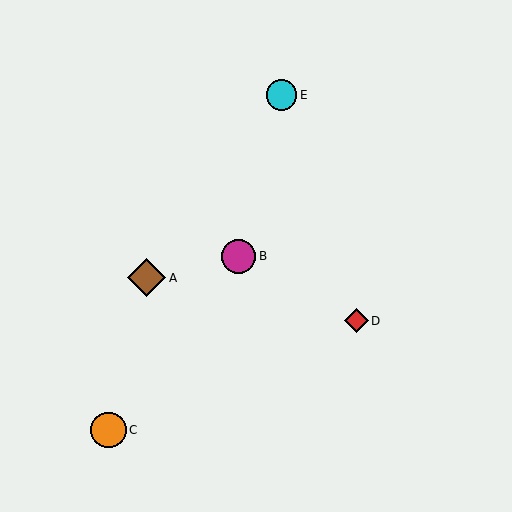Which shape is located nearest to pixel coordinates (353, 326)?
The red diamond (labeled D) at (356, 321) is nearest to that location.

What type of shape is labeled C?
Shape C is an orange circle.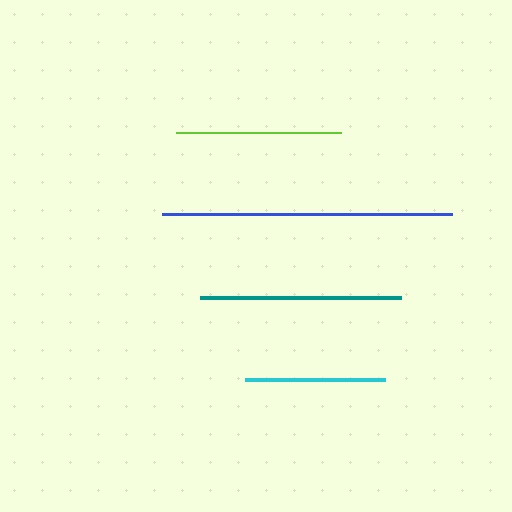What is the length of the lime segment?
The lime segment is approximately 165 pixels long.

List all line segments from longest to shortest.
From longest to shortest: blue, teal, lime, cyan.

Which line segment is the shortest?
The cyan line is the shortest at approximately 140 pixels.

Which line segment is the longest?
The blue line is the longest at approximately 291 pixels.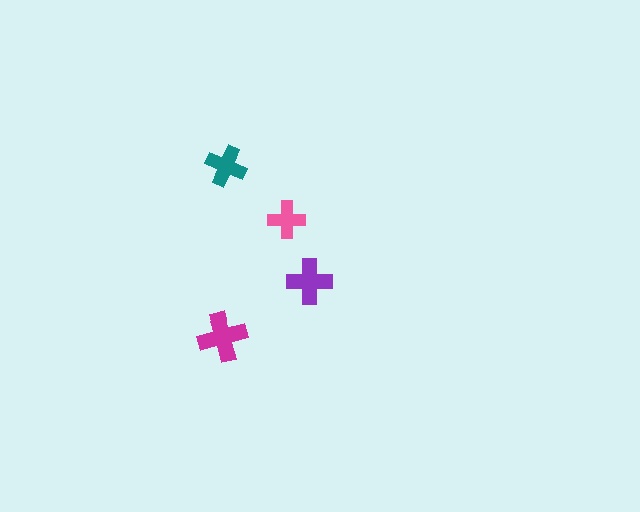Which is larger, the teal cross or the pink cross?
The teal one.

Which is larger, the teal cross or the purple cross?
The purple one.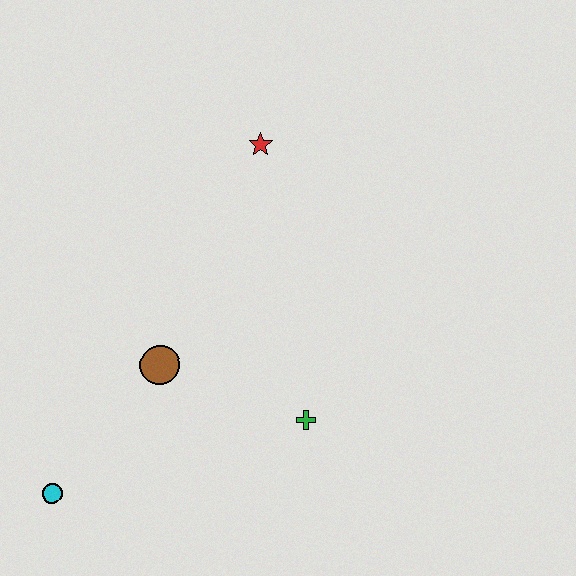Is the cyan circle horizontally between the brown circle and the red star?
No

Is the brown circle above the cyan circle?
Yes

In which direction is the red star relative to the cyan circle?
The red star is above the cyan circle.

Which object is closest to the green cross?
The brown circle is closest to the green cross.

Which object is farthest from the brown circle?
The red star is farthest from the brown circle.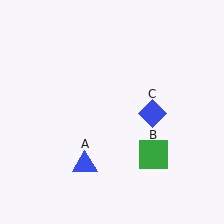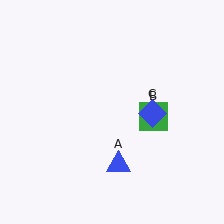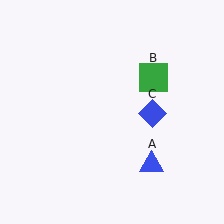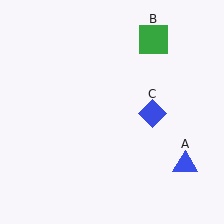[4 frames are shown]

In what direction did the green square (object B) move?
The green square (object B) moved up.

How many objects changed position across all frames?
2 objects changed position: blue triangle (object A), green square (object B).